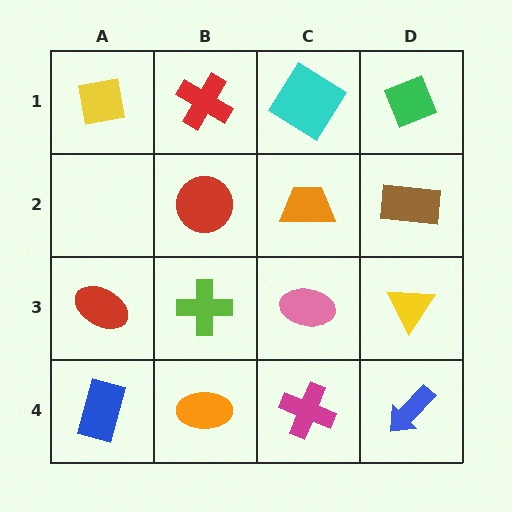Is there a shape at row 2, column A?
No, that cell is empty.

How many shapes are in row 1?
4 shapes.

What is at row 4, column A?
A blue rectangle.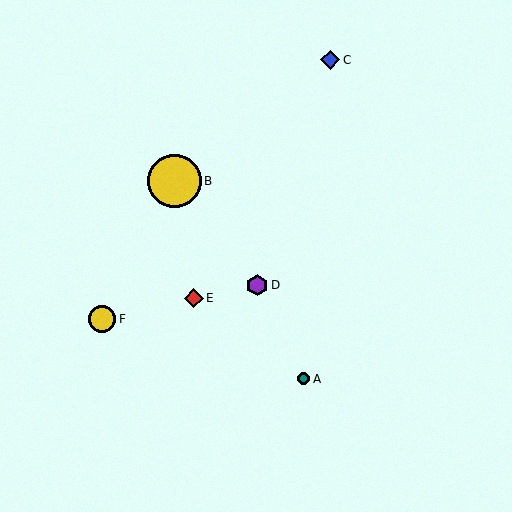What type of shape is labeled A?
Shape A is a teal circle.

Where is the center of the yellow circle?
The center of the yellow circle is at (175, 181).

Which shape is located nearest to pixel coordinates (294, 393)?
The teal circle (labeled A) at (304, 379) is nearest to that location.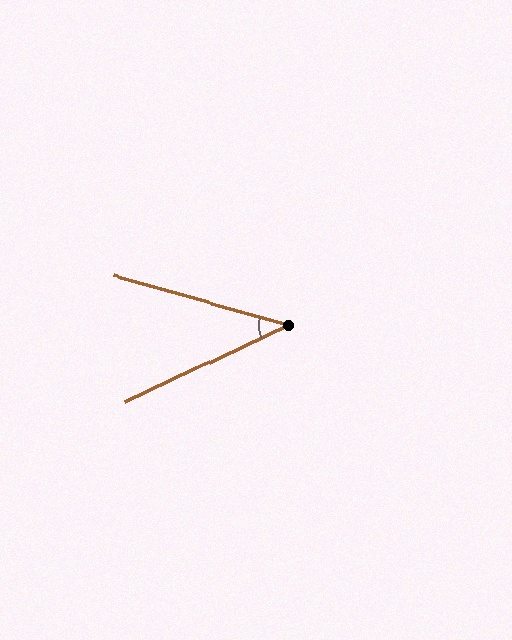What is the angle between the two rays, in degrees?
Approximately 41 degrees.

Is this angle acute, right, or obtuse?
It is acute.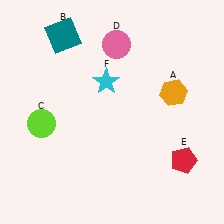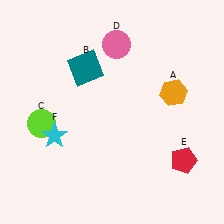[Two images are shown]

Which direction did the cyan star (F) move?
The cyan star (F) moved down.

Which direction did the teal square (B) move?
The teal square (B) moved down.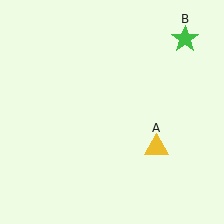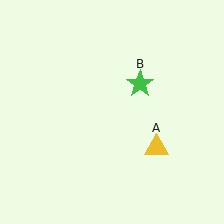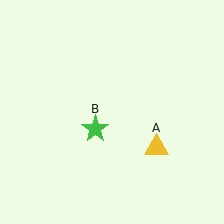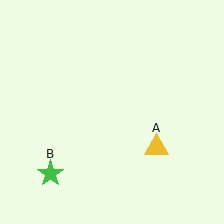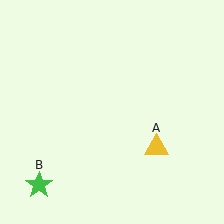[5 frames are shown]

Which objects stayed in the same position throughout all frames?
Yellow triangle (object A) remained stationary.